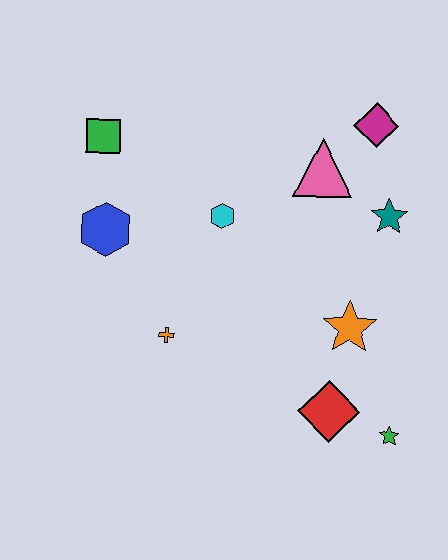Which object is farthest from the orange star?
The green square is farthest from the orange star.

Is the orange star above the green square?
No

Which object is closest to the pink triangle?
The magenta diamond is closest to the pink triangle.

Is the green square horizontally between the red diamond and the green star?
No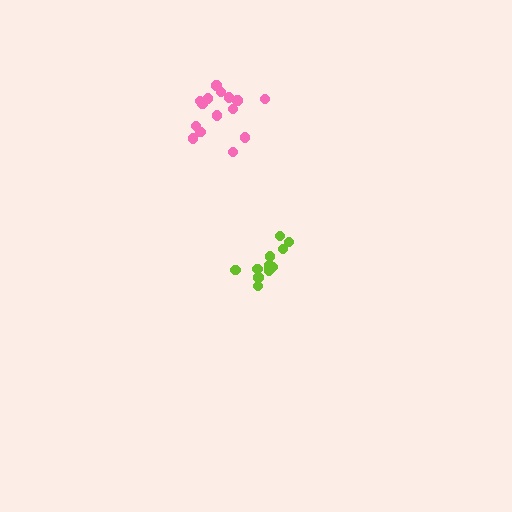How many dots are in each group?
Group 1: 15 dots, Group 2: 11 dots (26 total).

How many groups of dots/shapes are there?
There are 2 groups.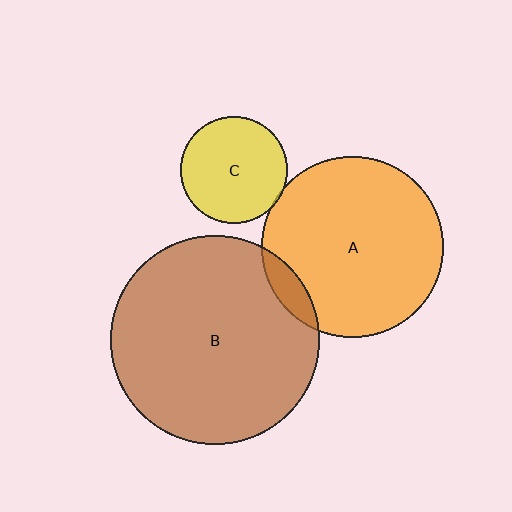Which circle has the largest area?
Circle B (brown).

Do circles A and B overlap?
Yes.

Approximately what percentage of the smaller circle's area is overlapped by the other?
Approximately 10%.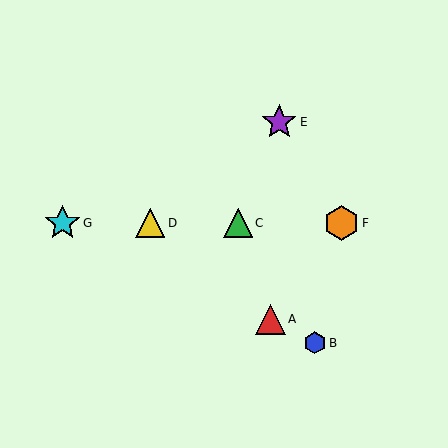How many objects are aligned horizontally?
4 objects (C, D, F, G) are aligned horizontally.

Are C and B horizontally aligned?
No, C is at y≈223 and B is at y≈343.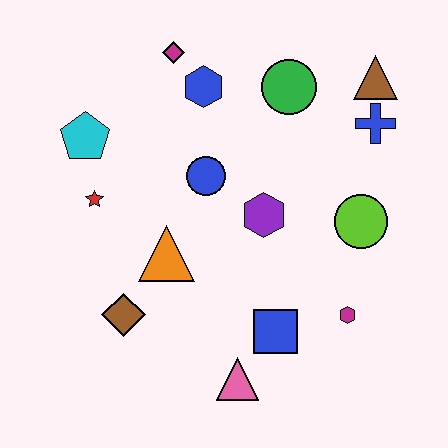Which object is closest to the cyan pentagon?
The red star is closest to the cyan pentagon.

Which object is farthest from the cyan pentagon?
The magenta hexagon is farthest from the cyan pentagon.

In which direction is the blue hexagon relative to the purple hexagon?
The blue hexagon is above the purple hexagon.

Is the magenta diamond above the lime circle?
Yes